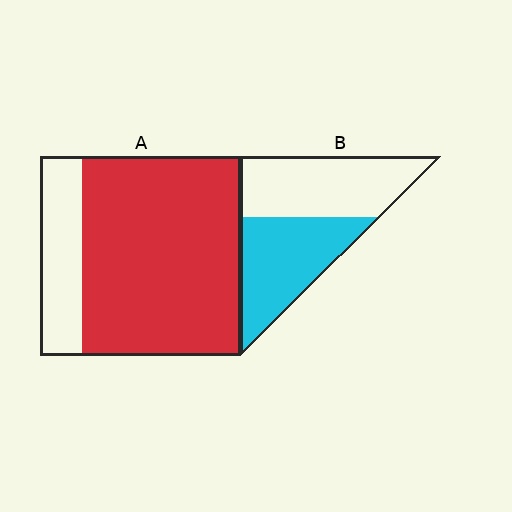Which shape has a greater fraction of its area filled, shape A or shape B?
Shape A.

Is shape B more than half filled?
Roughly half.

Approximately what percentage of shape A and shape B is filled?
A is approximately 80% and B is approximately 50%.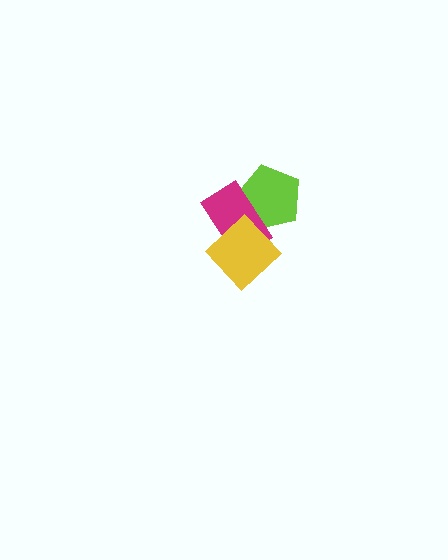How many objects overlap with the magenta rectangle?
2 objects overlap with the magenta rectangle.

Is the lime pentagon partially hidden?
Yes, it is partially covered by another shape.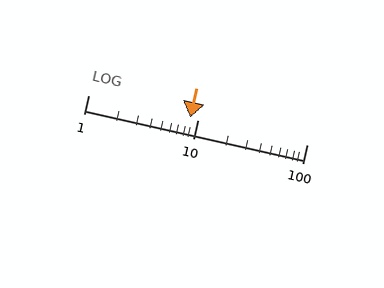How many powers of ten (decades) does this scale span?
The scale spans 2 decades, from 1 to 100.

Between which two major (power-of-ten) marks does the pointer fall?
The pointer is between 1 and 10.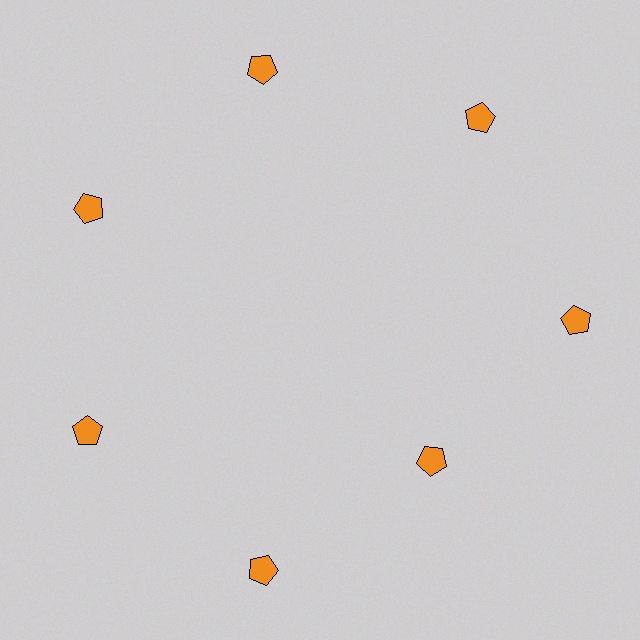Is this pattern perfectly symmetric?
No. The 7 orange pentagons are arranged in a ring, but one element near the 5 o'clock position is pulled inward toward the center, breaking the 7-fold rotational symmetry.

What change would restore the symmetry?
The symmetry would be restored by moving it outward, back onto the ring so that all 7 pentagons sit at equal angles and equal distance from the center.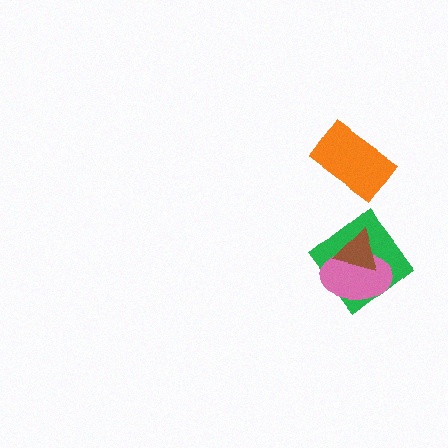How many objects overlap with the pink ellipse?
2 objects overlap with the pink ellipse.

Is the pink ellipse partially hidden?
Yes, it is partially covered by another shape.